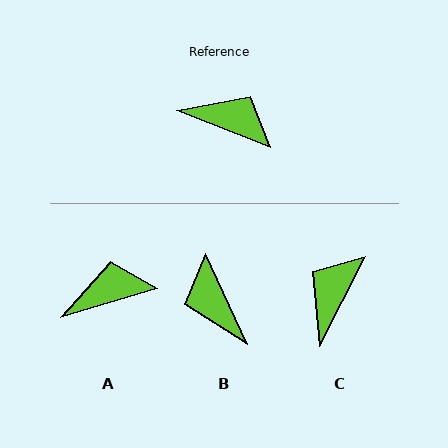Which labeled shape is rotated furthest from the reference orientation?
B, about 137 degrees away.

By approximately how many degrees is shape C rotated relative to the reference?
Approximately 85 degrees counter-clockwise.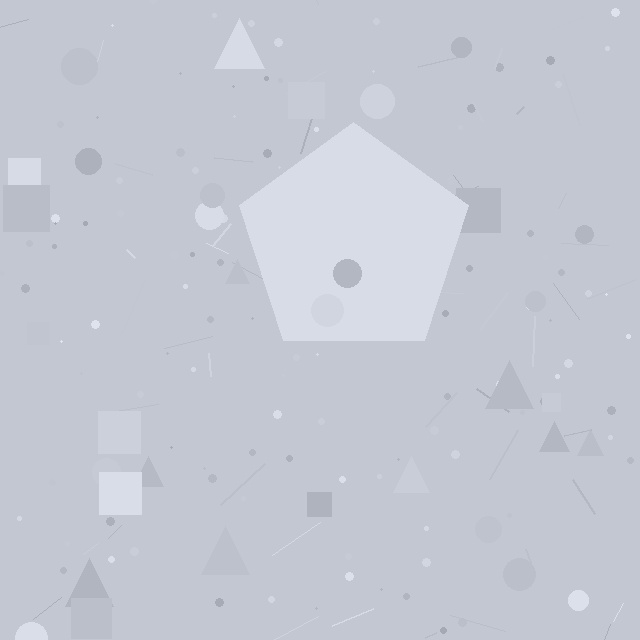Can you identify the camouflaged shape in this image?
The camouflaged shape is a pentagon.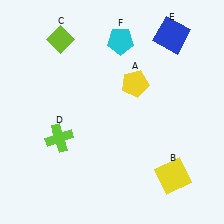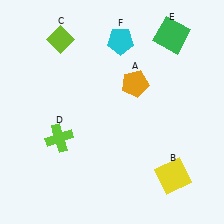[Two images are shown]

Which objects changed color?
A changed from yellow to orange. E changed from blue to green.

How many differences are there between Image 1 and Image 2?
There are 2 differences between the two images.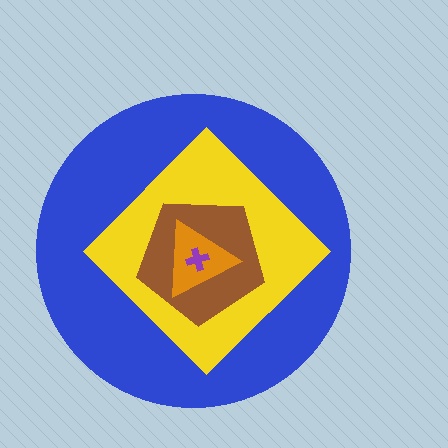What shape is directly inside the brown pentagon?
The orange triangle.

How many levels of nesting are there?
5.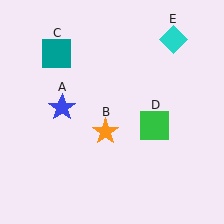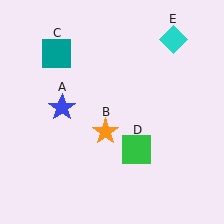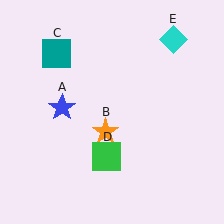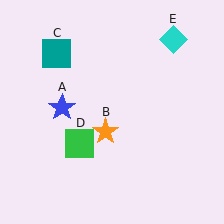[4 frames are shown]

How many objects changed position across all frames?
1 object changed position: green square (object D).